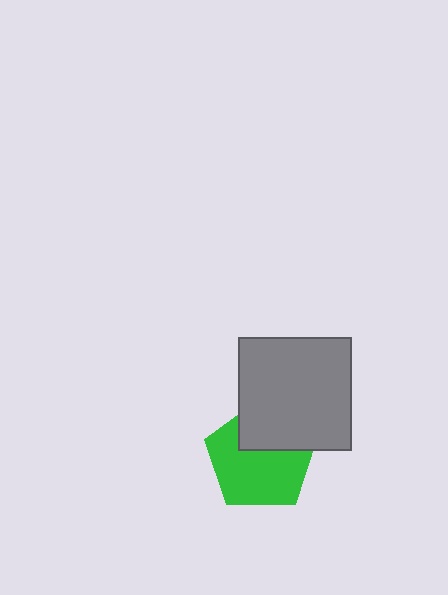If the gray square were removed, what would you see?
You would see the complete green pentagon.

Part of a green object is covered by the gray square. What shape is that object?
It is a pentagon.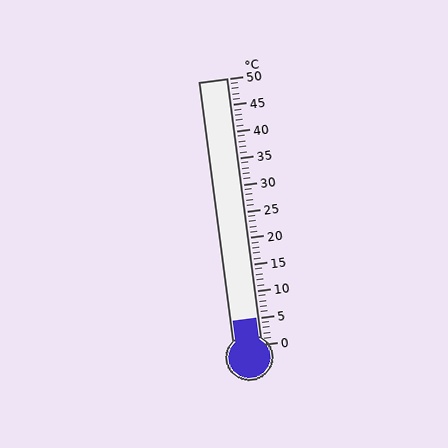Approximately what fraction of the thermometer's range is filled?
The thermometer is filled to approximately 10% of its range.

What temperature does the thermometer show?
The thermometer shows approximately 5°C.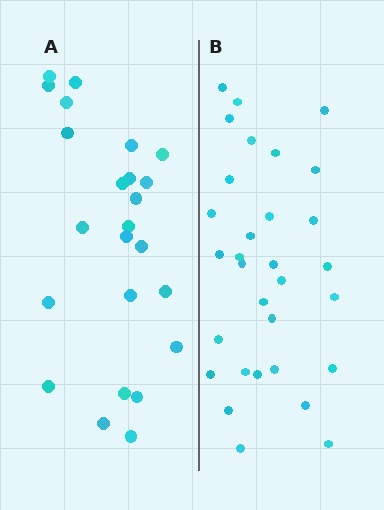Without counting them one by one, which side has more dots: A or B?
Region B (the right region) has more dots.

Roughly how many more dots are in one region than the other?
Region B has roughly 8 or so more dots than region A.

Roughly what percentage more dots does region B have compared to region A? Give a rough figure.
About 30% more.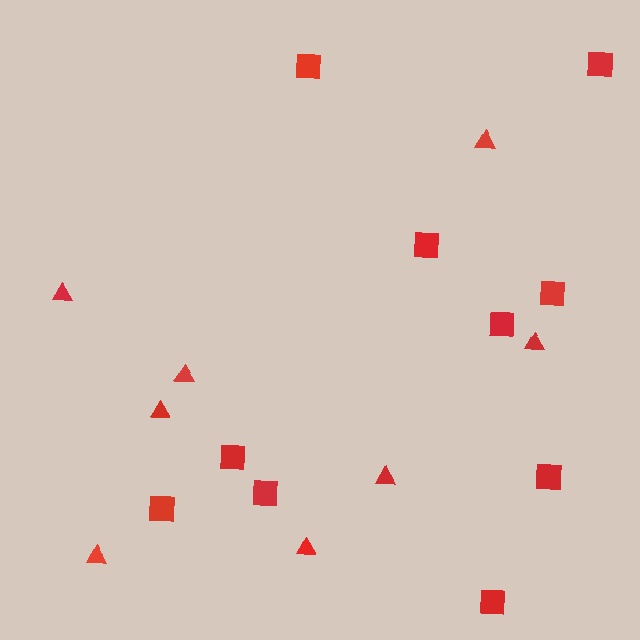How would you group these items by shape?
There are 2 groups: one group of triangles (8) and one group of squares (10).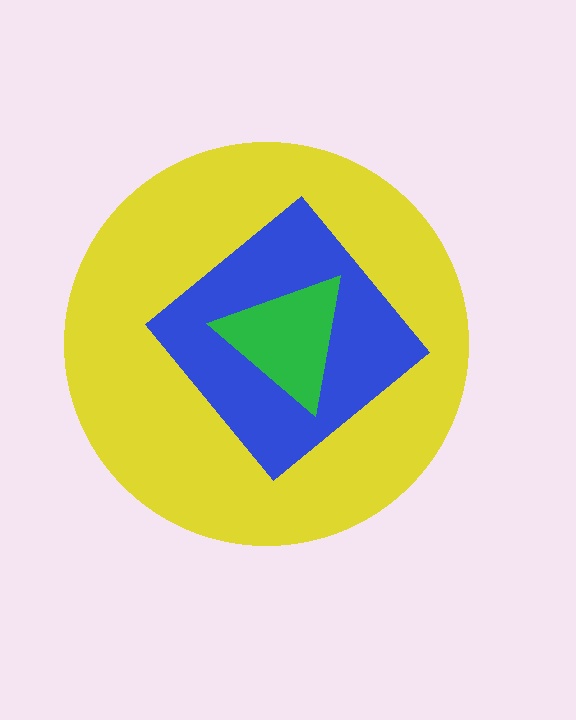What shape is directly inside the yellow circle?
The blue diamond.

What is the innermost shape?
The green triangle.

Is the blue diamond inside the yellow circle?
Yes.